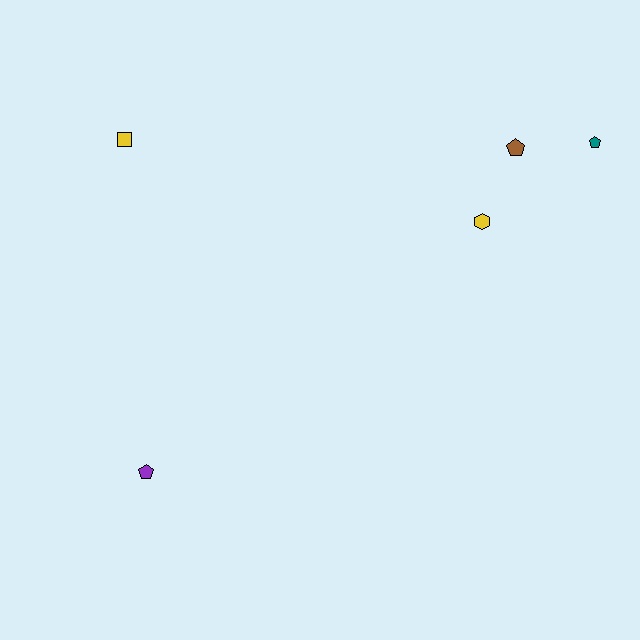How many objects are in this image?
There are 5 objects.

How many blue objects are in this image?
There are no blue objects.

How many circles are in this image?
There are no circles.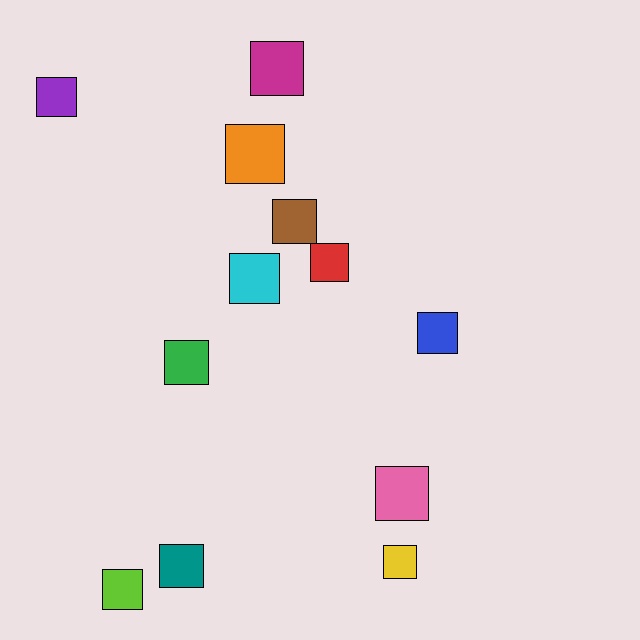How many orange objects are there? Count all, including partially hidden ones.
There is 1 orange object.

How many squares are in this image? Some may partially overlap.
There are 12 squares.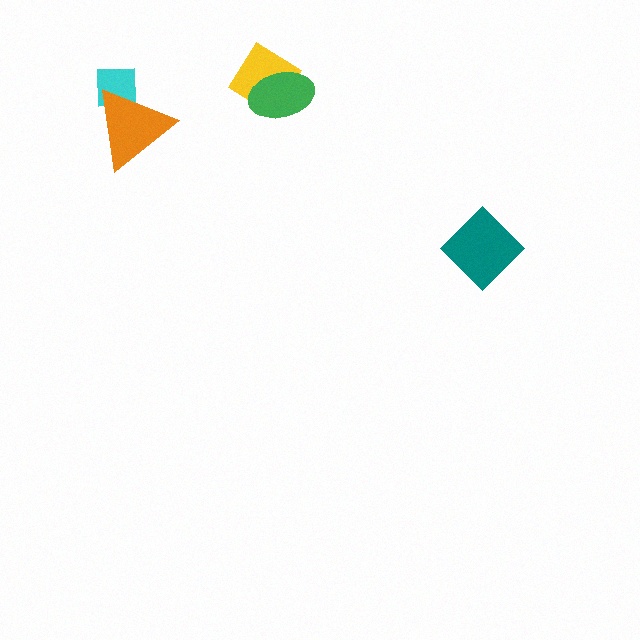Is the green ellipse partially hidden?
No, no other shape covers it.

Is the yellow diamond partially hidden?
Yes, it is partially covered by another shape.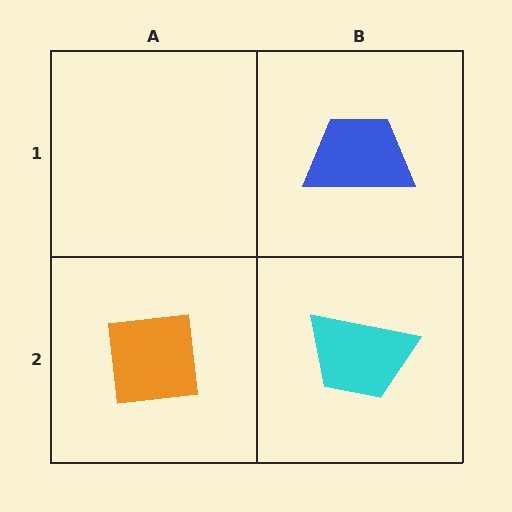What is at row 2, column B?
A cyan trapezoid.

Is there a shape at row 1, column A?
No, that cell is empty.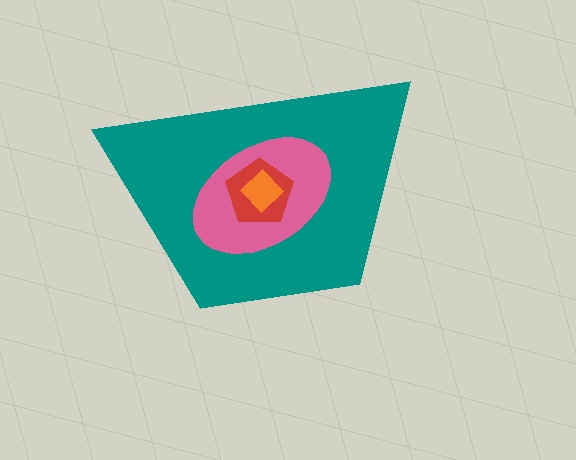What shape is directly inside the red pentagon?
The orange diamond.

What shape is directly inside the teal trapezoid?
The pink ellipse.